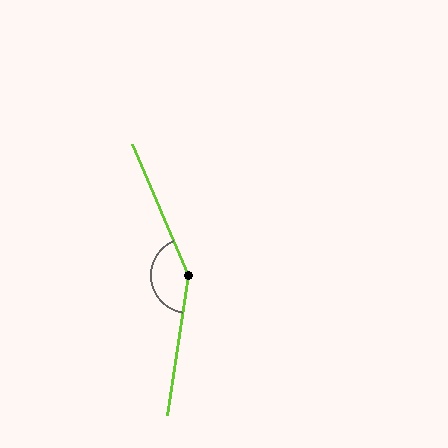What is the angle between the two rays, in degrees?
Approximately 148 degrees.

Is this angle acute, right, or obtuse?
It is obtuse.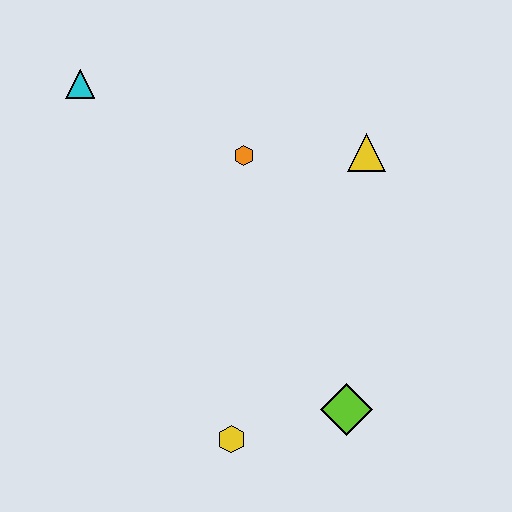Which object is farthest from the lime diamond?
The cyan triangle is farthest from the lime diamond.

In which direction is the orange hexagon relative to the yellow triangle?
The orange hexagon is to the left of the yellow triangle.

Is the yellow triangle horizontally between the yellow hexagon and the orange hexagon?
No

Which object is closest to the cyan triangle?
The orange hexagon is closest to the cyan triangle.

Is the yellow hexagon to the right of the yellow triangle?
No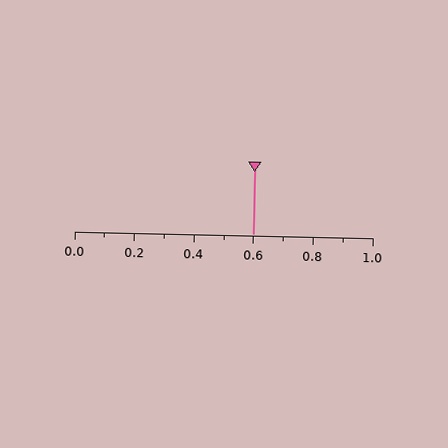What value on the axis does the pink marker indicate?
The marker indicates approximately 0.6.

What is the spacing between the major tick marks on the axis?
The major ticks are spaced 0.2 apart.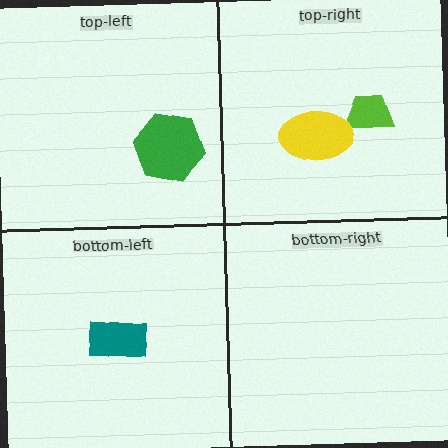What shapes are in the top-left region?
The green hexagon.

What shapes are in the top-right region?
The lime trapezoid, the yellow ellipse.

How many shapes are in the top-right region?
2.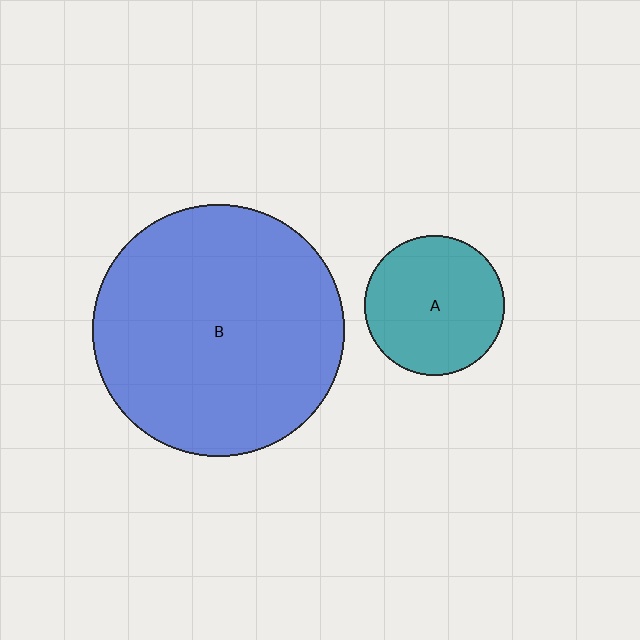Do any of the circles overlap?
No, none of the circles overlap.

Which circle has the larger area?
Circle B (blue).